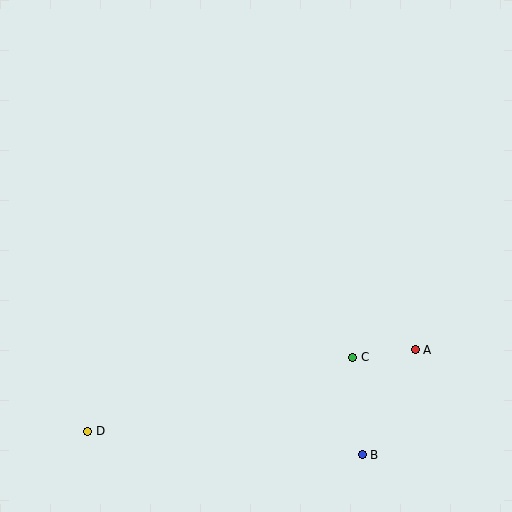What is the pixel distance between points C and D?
The distance between C and D is 275 pixels.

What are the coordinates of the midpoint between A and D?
The midpoint between A and D is at (251, 390).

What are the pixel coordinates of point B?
Point B is at (362, 455).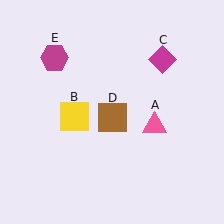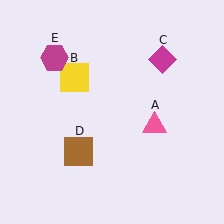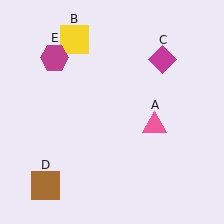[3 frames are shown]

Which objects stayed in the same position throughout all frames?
Pink triangle (object A) and magenta diamond (object C) and magenta hexagon (object E) remained stationary.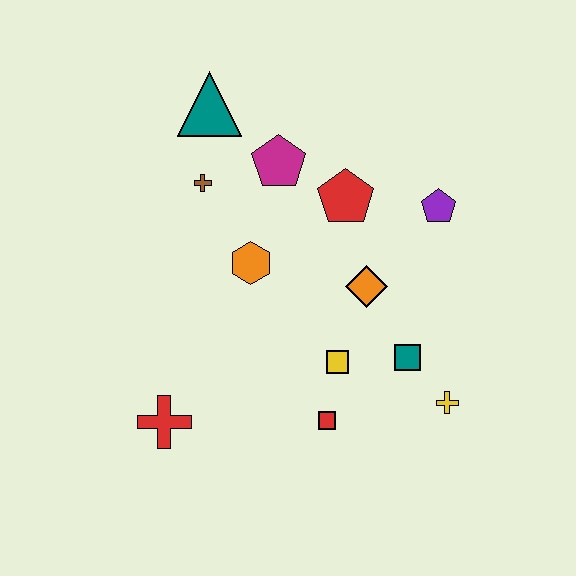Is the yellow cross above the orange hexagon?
No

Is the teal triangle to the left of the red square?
Yes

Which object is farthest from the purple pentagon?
The red cross is farthest from the purple pentagon.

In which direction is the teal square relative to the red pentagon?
The teal square is below the red pentagon.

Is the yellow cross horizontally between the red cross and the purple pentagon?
No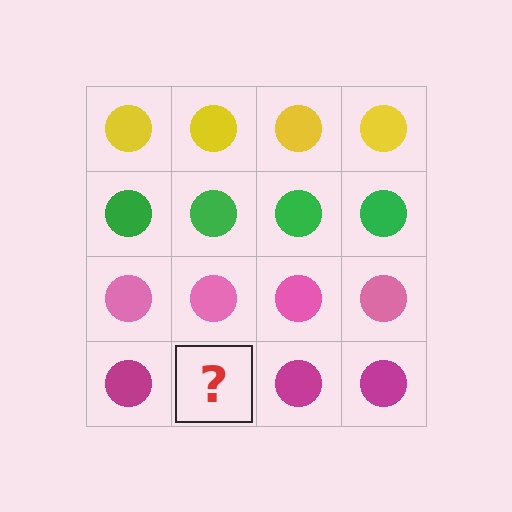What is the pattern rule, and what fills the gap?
The rule is that each row has a consistent color. The gap should be filled with a magenta circle.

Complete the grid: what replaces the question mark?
The question mark should be replaced with a magenta circle.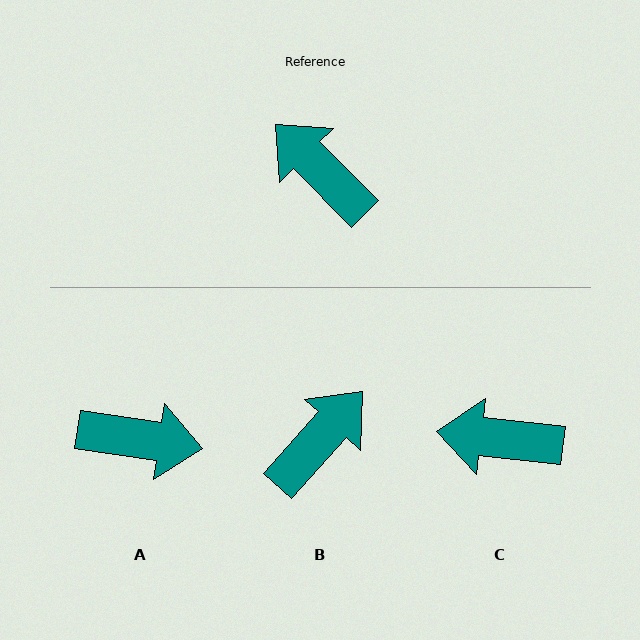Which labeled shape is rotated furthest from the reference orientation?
A, about 144 degrees away.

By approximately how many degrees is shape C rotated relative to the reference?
Approximately 38 degrees counter-clockwise.